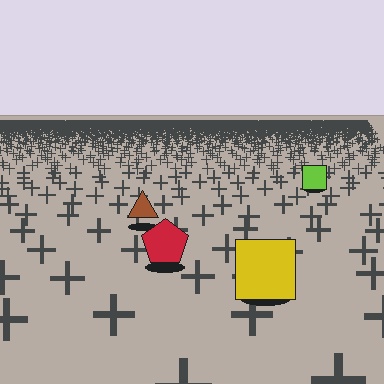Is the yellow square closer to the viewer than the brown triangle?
Yes. The yellow square is closer — you can tell from the texture gradient: the ground texture is coarser near it.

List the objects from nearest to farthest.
From nearest to farthest: the yellow square, the red pentagon, the brown triangle, the lime square.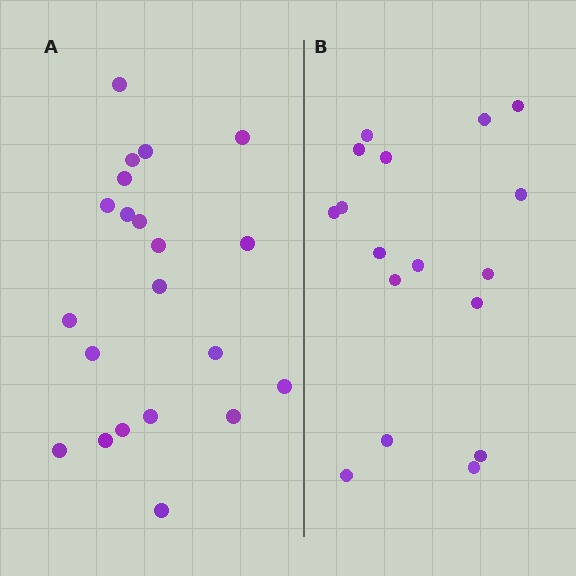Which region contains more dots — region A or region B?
Region A (the left region) has more dots.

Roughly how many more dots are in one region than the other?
Region A has about 4 more dots than region B.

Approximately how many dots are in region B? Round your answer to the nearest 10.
About 20 dots. (The exact count is 17, which rounds to 20.)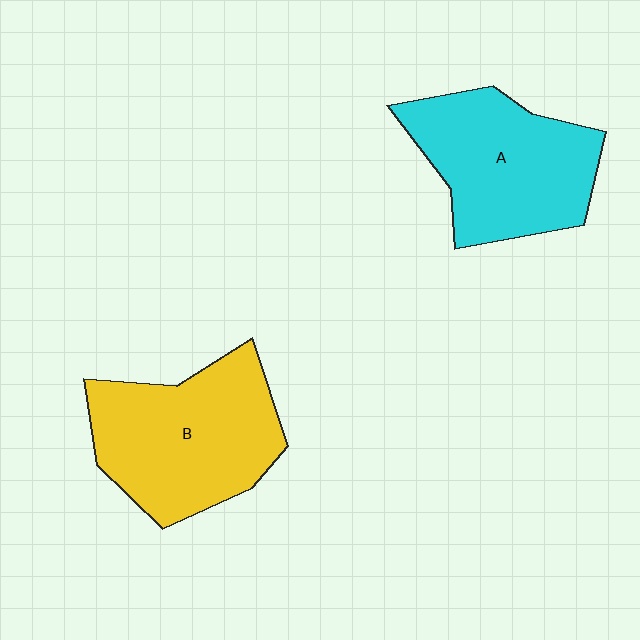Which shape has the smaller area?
Shape A (cyan).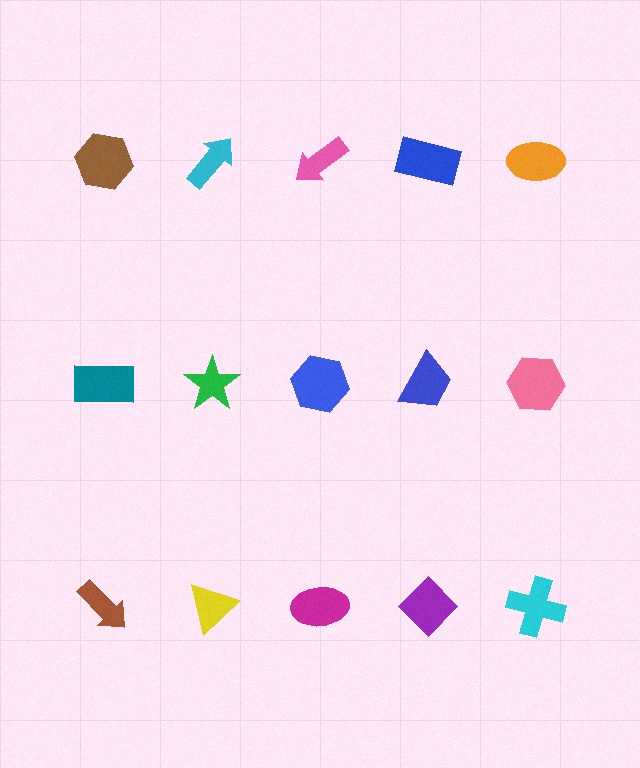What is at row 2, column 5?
A pink hexagon.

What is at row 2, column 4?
A blue trapezoid.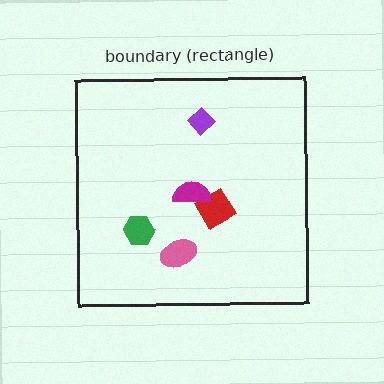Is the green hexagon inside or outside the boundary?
Inside.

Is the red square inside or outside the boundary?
Inside.